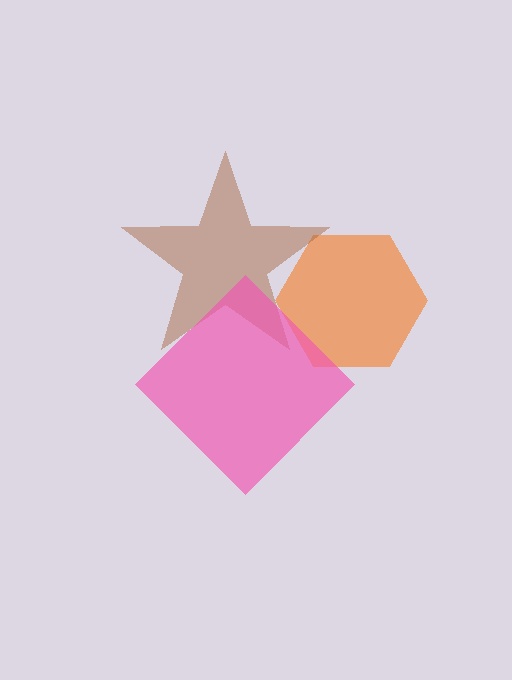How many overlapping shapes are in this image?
There are 3 overlapping shapes in the image.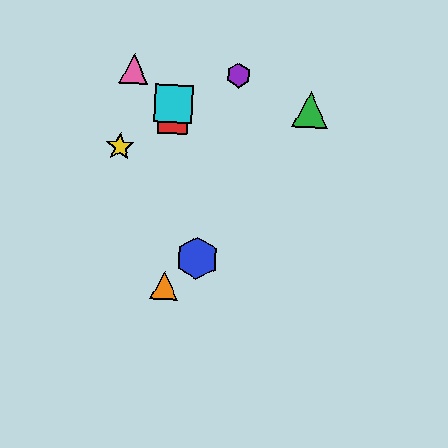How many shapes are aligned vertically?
3 shapes (the red square, the orange triangle, the cyan square) are aligned vertically.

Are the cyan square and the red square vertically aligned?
Yes, both are at x≈174.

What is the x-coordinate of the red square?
The red square is at x≈173.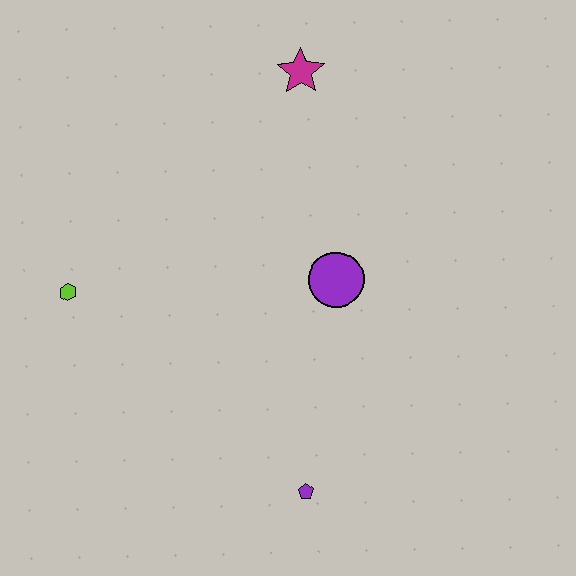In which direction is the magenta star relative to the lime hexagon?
The magenta star is to the right of the lime hexagon.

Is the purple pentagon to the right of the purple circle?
No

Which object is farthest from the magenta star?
The purple pentagon is farthest from the magenta star.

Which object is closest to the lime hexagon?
The purple circle is closest to the lime hexagon.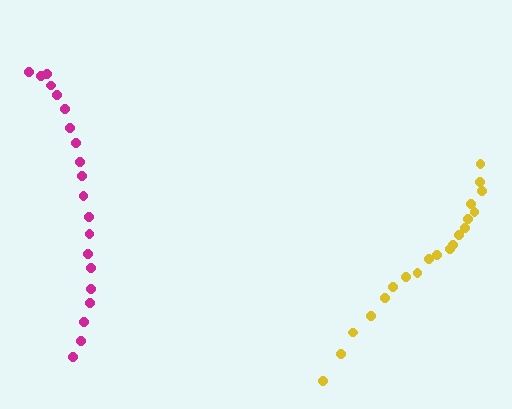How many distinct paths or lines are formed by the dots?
There are 2 distinct paths.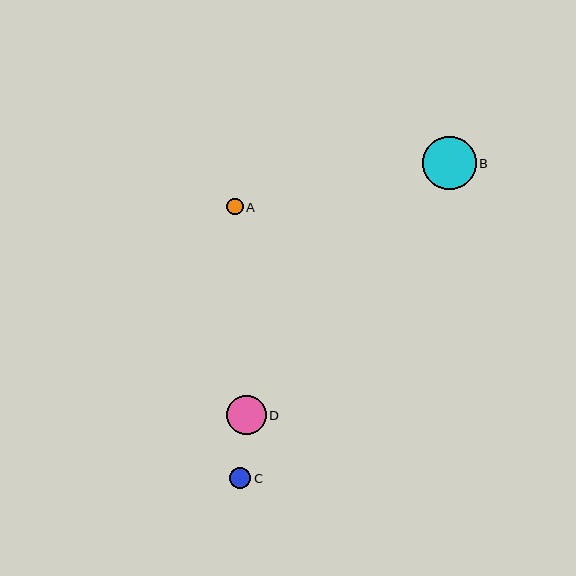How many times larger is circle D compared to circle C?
Circle D is approximately 1.9 times the size of circle C.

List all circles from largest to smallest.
From largest to smallest: B, D, C, A.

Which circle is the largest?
Circle B is the largest with a size of approximately 53 pixels.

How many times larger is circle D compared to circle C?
Circle D is approximately 1.9 times the size of circle C.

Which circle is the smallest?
Circle A is the smallest with a size of approximately 16 pixels.